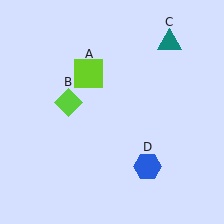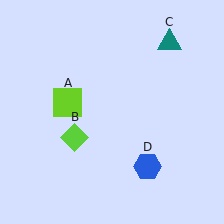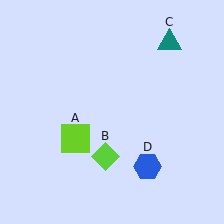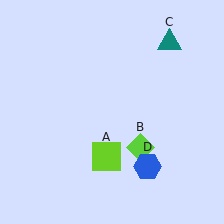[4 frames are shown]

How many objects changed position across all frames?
2 objects changed position: lime square (object A), lime diamond (object B).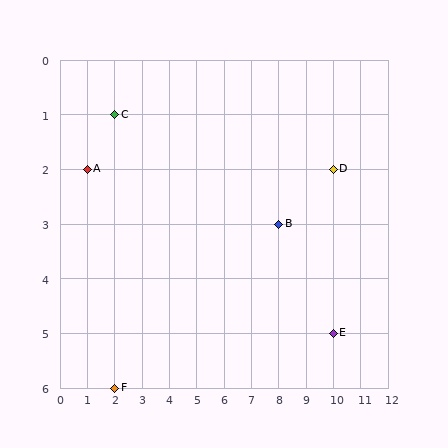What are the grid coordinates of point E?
Point E is at grid coordinates (10, 5).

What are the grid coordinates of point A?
Point A is at grid coordinates (1, 2).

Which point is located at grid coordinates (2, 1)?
Point C is at (2, 1).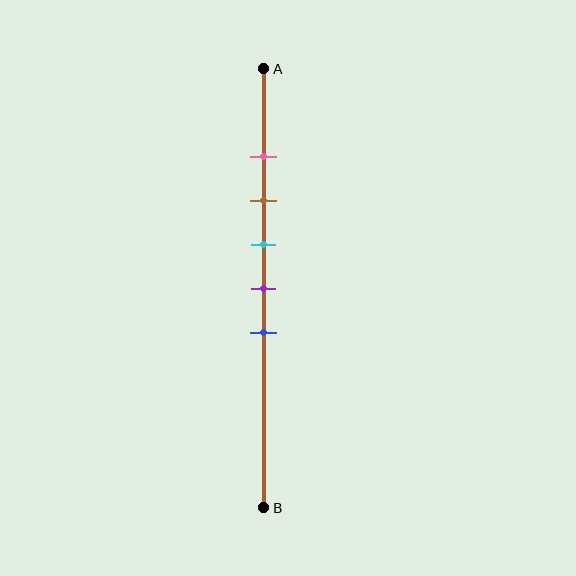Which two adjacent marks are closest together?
The pink and brown marks are the closest adjacent pair.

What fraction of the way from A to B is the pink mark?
The pink mark is approximately 20% (0.2) of the way from A to B.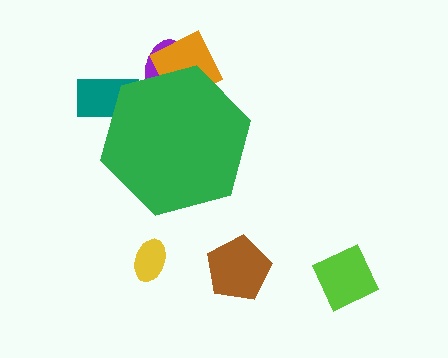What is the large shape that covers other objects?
A green hexagon.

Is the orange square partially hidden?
Yes, the orange square is partially hidden behind the green hexagon.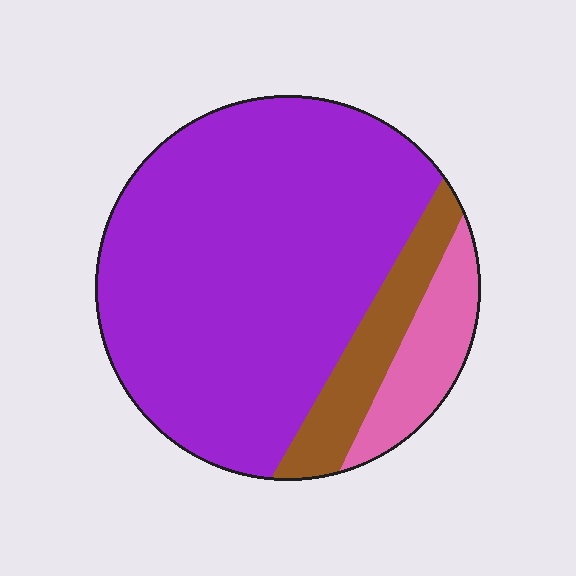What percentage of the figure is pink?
Pink covers about 10% of the figure.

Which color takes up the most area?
Purple, at roughly 75%.